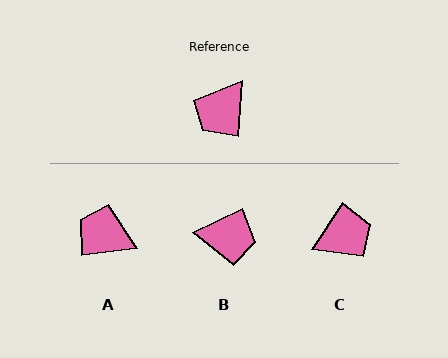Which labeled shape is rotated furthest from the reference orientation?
C, about 151 degrees away.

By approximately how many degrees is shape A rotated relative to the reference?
Approximately 79 degrees clockwise.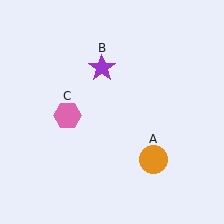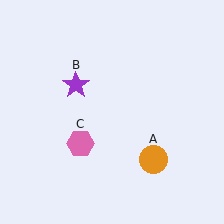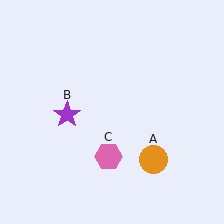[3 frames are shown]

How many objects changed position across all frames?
2 objects changed position: purple star (object B), pink hexagon (object C).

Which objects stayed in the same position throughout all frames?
Orange circle (object A) remained stationary.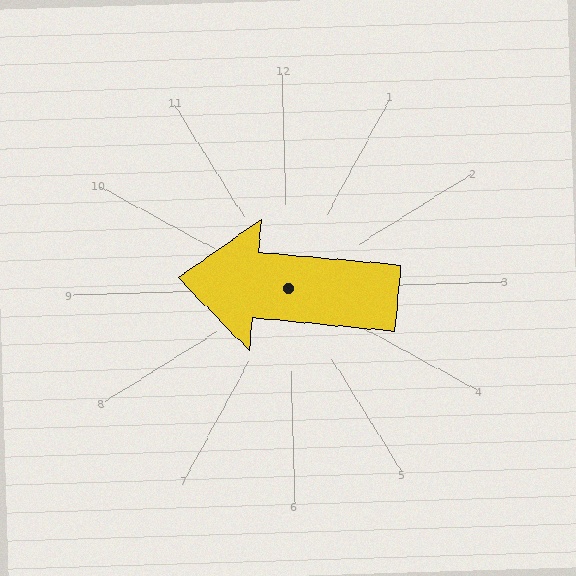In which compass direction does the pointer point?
West.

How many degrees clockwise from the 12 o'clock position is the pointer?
Approximately 277 degrees.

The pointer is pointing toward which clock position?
Roughly 9 o'clock.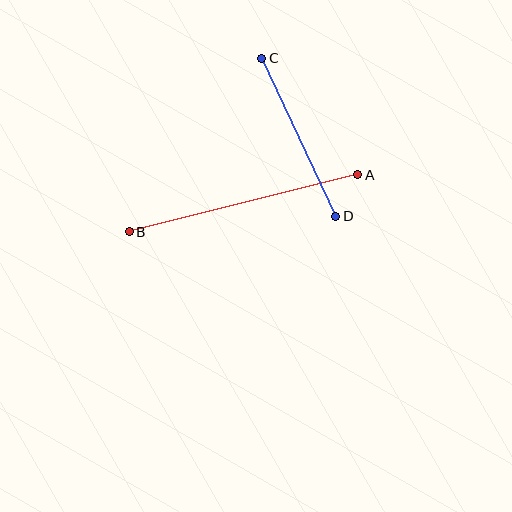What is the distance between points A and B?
The distance is approximately 235 pixels.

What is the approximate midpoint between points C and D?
The midpoint is at approximately (299, 137) pixels.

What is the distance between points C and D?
The distance is approximately 174 pixels.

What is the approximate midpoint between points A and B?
The midpoint is at approximately (244, 203) pixels.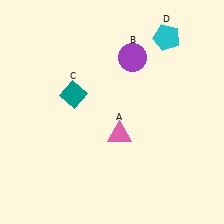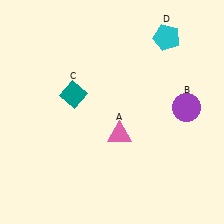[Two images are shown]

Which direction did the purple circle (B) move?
The purple circle (B) moved right.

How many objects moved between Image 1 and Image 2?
1 object moved between the two images.